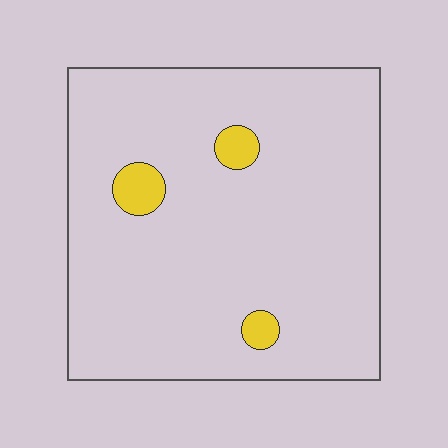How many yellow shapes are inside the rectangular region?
3.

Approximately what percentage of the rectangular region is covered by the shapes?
Approximately 5%.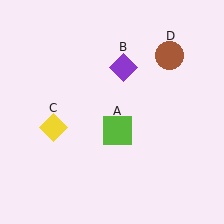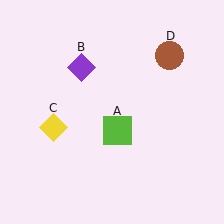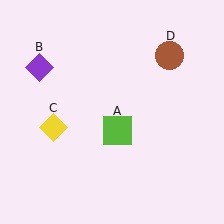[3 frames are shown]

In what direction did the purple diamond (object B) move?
The purple diamond (object B) moved left.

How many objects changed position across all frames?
1 object changed position: purple diamond (object B).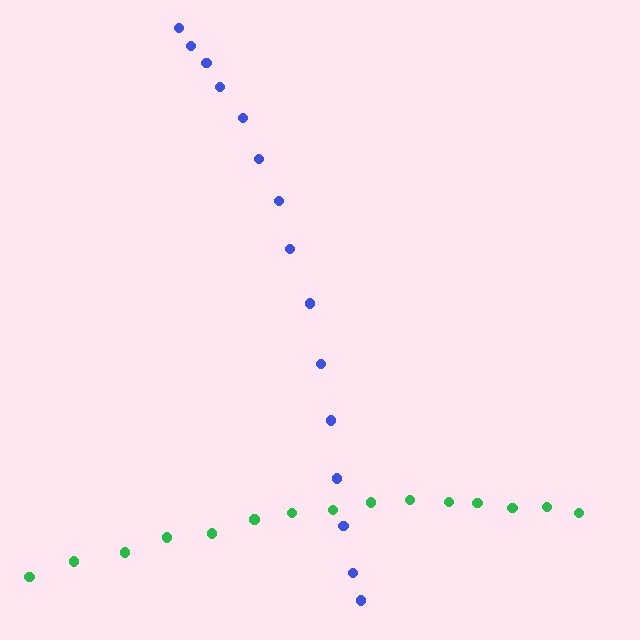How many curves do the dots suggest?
There are 2 distinct paths.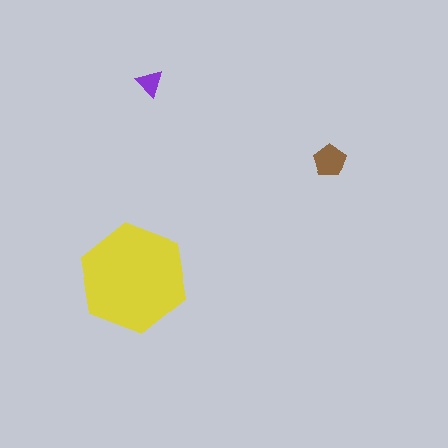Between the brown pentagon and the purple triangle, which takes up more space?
The brown pentagon.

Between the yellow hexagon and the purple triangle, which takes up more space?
The yellow hexagon.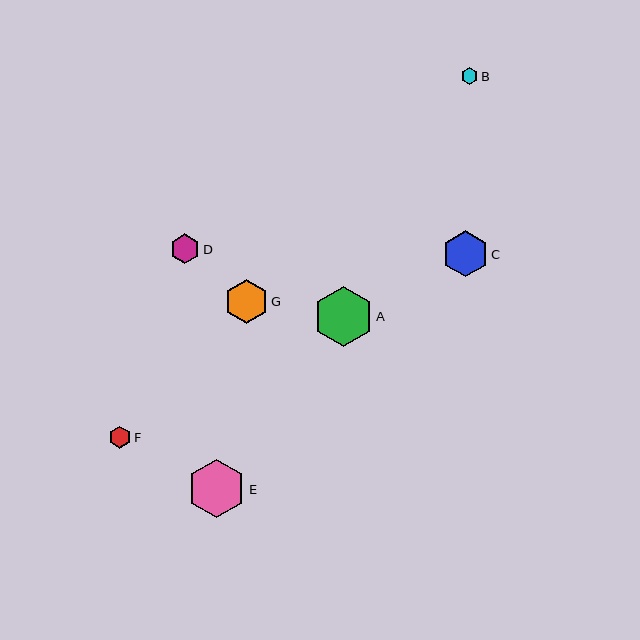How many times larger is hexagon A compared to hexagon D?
Hexagon A is approximately 2.0 times the size of hexagon D.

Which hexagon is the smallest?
Hexagon B is the smallest with a size of approximately 17 pixels.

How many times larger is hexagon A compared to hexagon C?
Hexagon A is approximately 1.3 times the size of hexagon C.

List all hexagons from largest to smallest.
From largest to smallest: A, E, C, G, D, F, B.